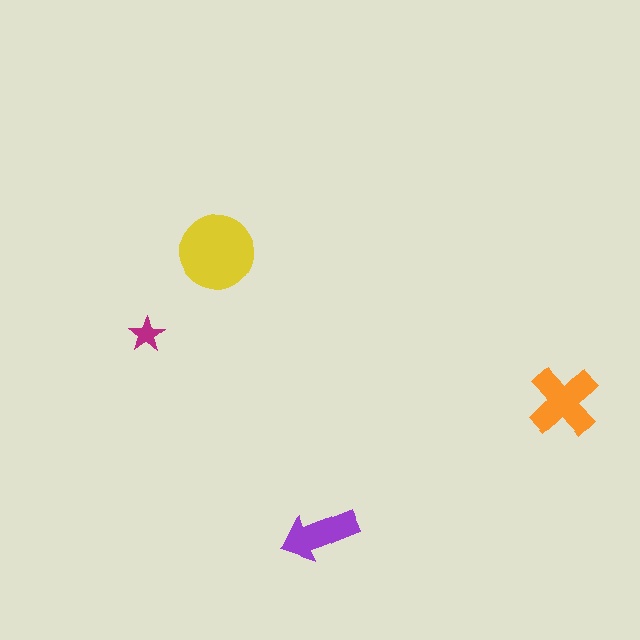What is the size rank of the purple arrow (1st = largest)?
3rd.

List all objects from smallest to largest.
The magenta star, the purple arrow, the orange cross, the yellow circle.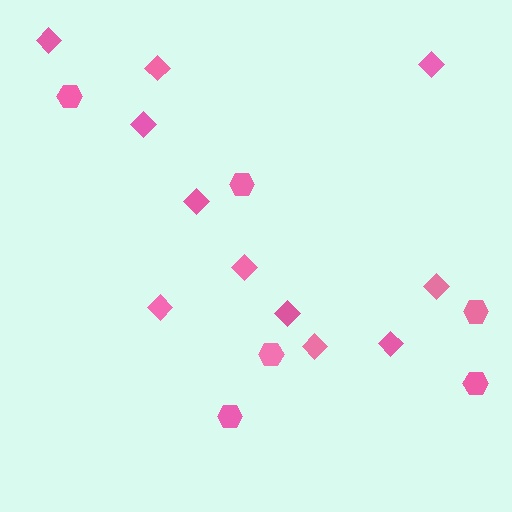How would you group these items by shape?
There are 2 groups: one group of diamonds (11) and one group of hexagons (6).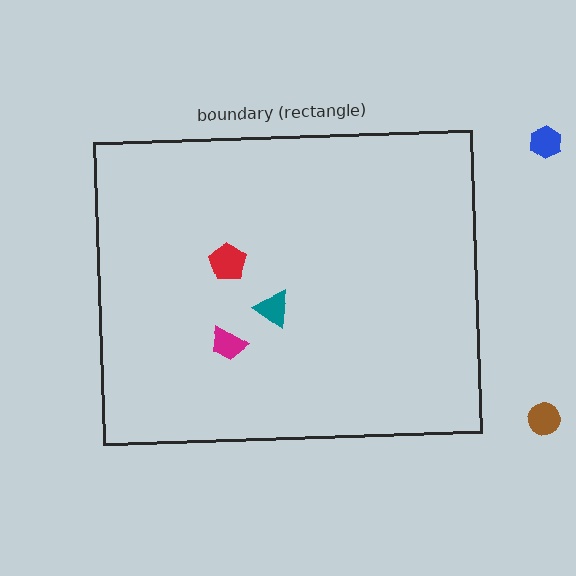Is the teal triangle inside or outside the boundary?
Inside.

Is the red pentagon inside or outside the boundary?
Inside.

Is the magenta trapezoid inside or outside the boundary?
Inside.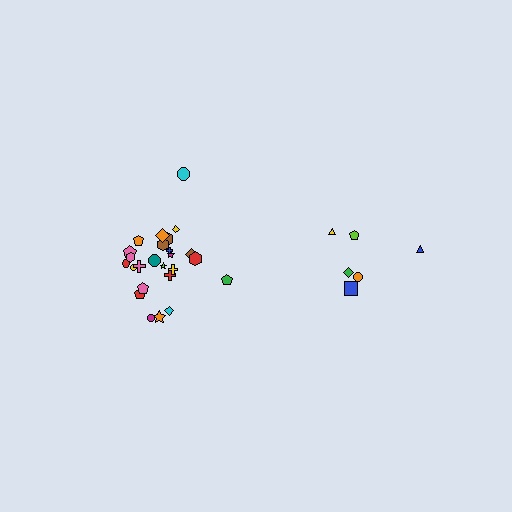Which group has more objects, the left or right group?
The left group.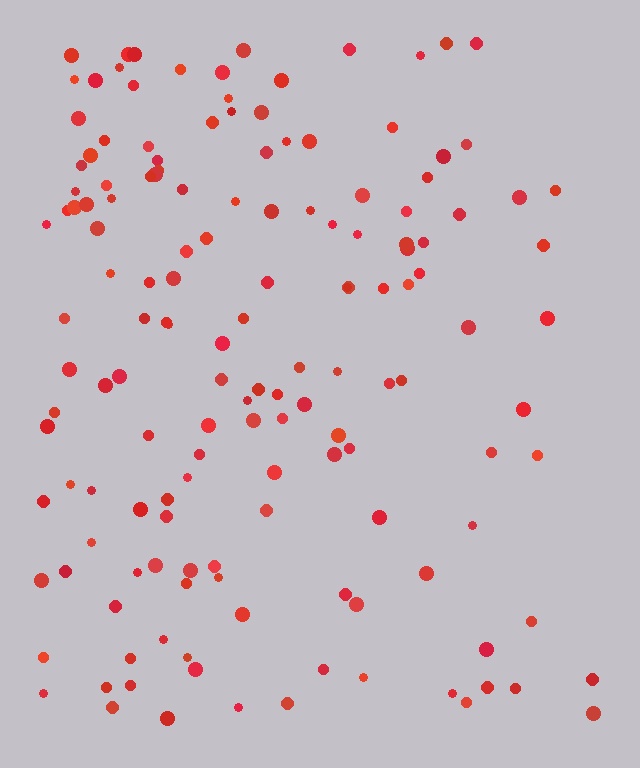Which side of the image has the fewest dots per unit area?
The right.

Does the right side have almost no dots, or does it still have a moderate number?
Still a moderate number, just noticeably fewer than the left.